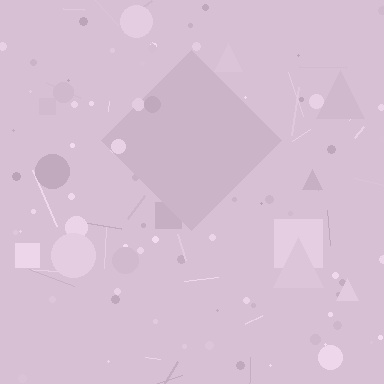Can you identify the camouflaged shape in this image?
The camouflaged shape is a diamond.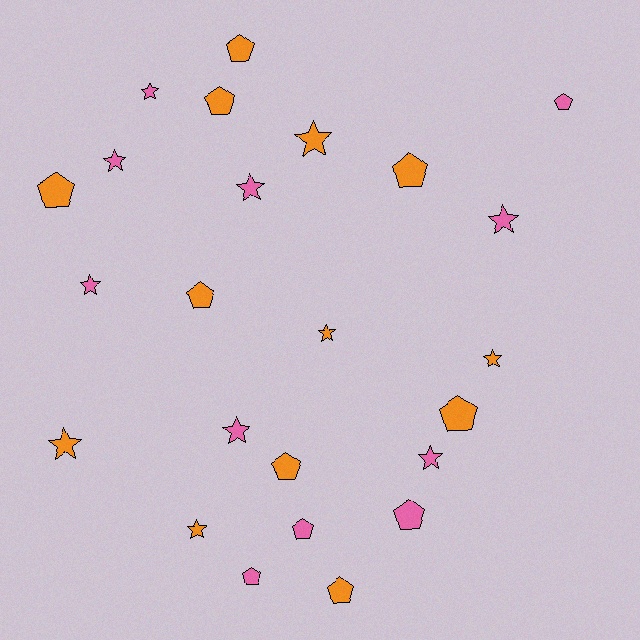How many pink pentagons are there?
There are 4 pink pentagons.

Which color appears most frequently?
Orange, with 13 objects.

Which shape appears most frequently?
Star, with 12 objects.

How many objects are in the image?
There are 24 objects.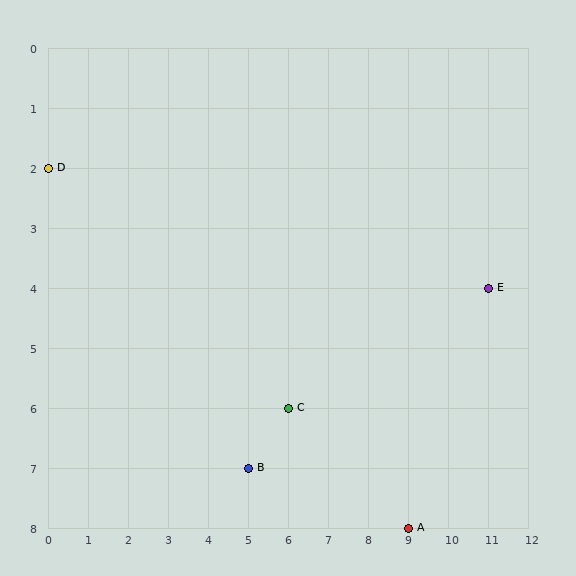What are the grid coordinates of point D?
Point D is at grid coordinates (0, 2).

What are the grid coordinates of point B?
Point B is at grid coordinates (5, 7).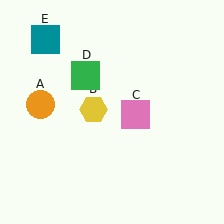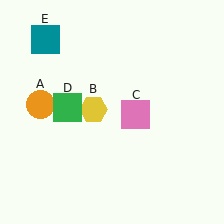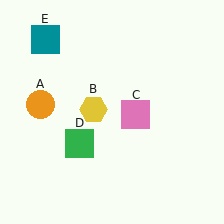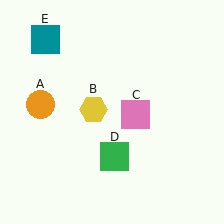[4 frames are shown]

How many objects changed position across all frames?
1 object changed position: green square (object D).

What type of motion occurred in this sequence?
The green square (object D) rotated counterclockwise around the center of the scene.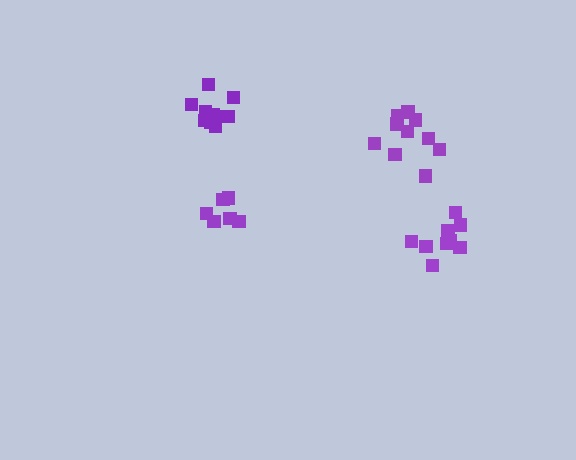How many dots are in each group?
Group 1: 10 dots, Group 2: 10 dots, Group 3: 6 dots, Group 4: 10 dots (36 total).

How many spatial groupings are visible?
There are 4 spatial groupings.